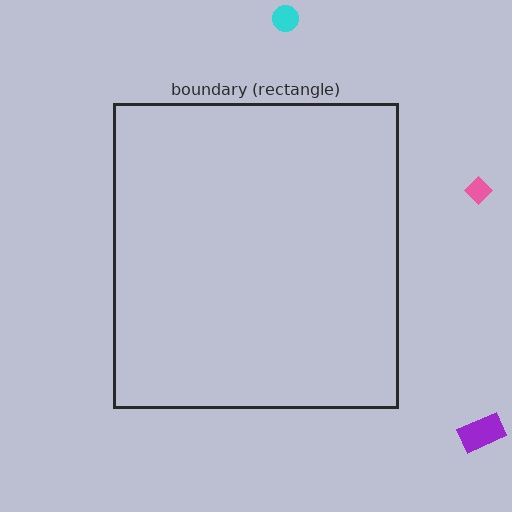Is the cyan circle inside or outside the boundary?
Outside.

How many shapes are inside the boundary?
0 inside, 3 outside.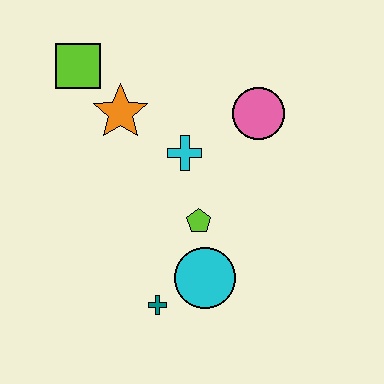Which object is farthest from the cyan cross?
The teal cross is farthest from the cyan cross.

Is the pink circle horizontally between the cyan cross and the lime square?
No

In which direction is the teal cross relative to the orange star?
The teal cross is below the orange star.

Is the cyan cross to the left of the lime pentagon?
Yes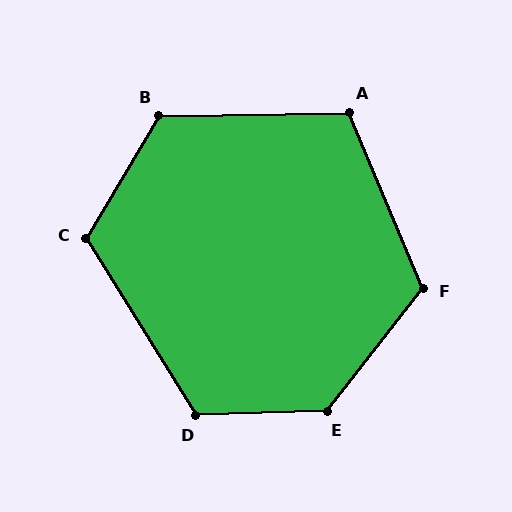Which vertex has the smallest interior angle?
A, at approximately 112 degrees.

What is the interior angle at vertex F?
Approximately 119 degrees (obtuse).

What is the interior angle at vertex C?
Approximately 118 degrees (obtuse).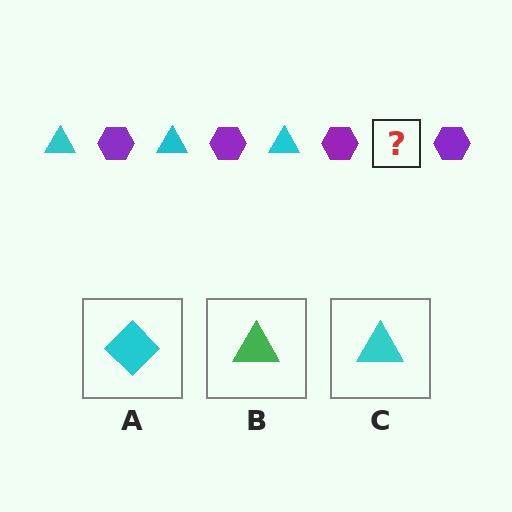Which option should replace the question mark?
Option C.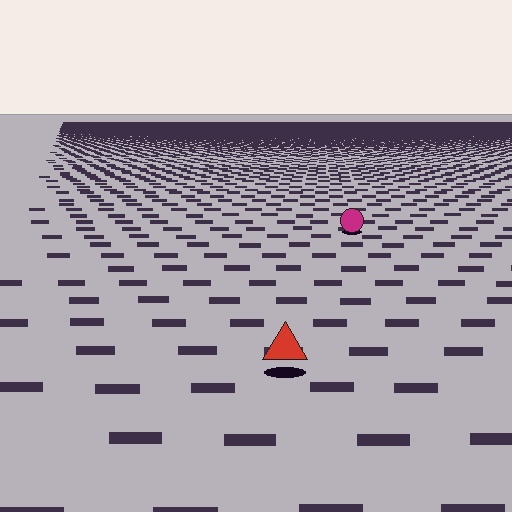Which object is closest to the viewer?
The red triangle is closest. The texture marks near it are larger and more spread out.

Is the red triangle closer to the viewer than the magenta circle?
Yes. The red triangle is closer — you can tell from the texture gradient: the ground texture is coarser near it.